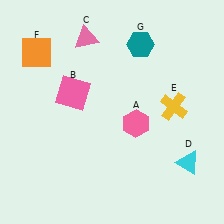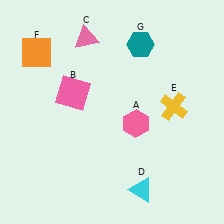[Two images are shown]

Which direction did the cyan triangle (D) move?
The cyan triangle (D) moved left.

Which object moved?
The cyan triangle (D) moved left.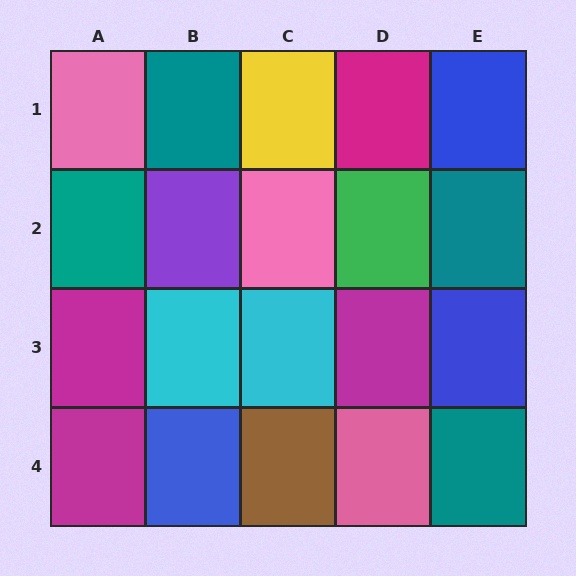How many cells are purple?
1 cell is purple.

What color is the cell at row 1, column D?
Magenta.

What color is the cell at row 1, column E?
Blue.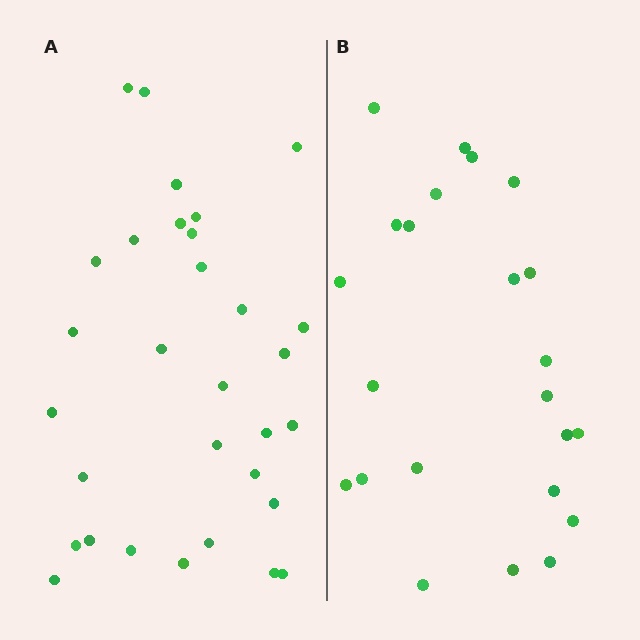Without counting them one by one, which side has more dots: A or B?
Region A (the left region) has more dots.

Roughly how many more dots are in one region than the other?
Region A has roughly 8 or so more dots than region B.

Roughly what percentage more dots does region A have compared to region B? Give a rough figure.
About 35% more.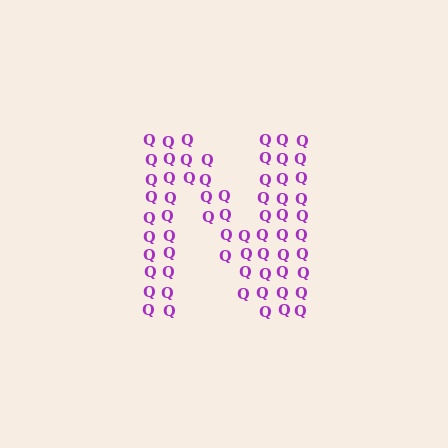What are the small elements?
The small elements are letter Q's.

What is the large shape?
The large shape is the letter N.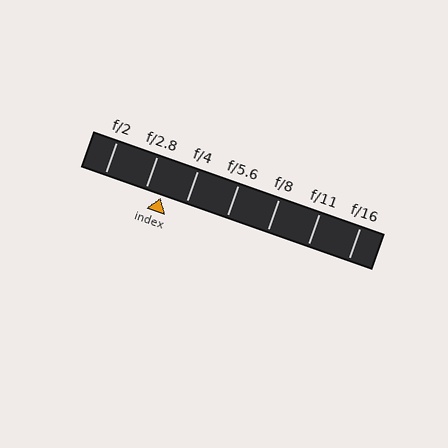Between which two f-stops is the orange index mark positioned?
The index mark is between f/2.8 and f/4.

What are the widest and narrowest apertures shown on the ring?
The widest aperture shown is f/2 and the narrowest is f/16.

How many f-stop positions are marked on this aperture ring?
There are 7 f-stop positions marked.